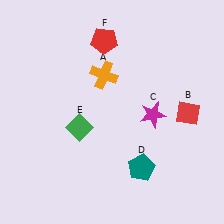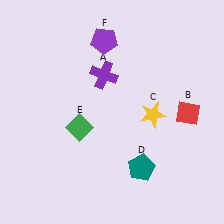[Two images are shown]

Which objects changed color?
A changed from orange to purple. C changed from magenta to yellow. F changed from red to purple.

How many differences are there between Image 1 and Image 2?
There are 3 differences between the two images.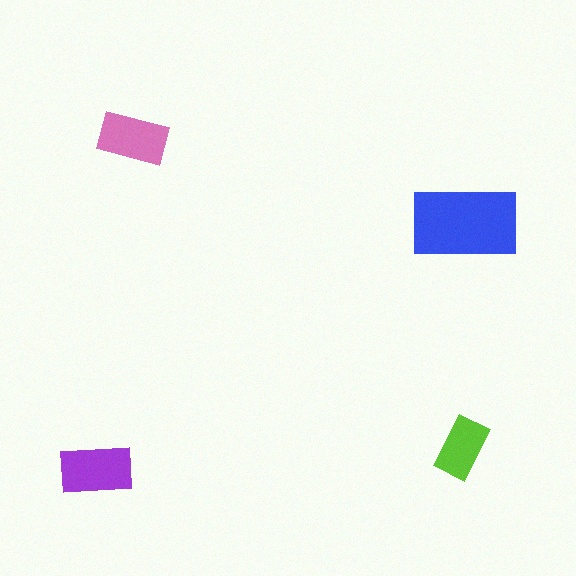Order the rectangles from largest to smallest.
the blue one, the purple one, the pink one, the lime one.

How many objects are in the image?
There are 4 objects in the image.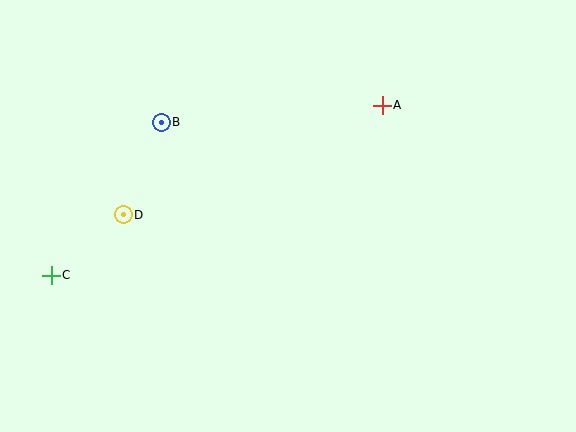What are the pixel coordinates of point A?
Point A is at (382, 105).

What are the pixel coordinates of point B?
Point B is at (161, 122).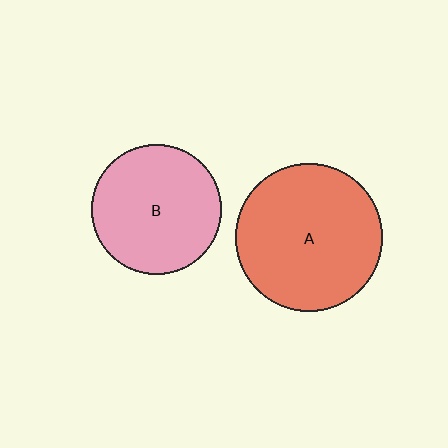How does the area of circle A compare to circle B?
Approximately 1.3 times.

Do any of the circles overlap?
No, none of the circles overlap.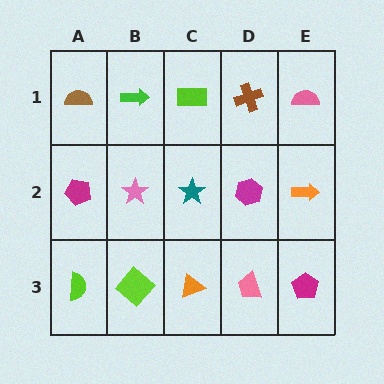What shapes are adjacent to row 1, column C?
A teal star (row 2, column C), a green arrow (row 1, column B), a brown cross (row 1, column D).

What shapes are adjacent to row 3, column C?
A teal star (row 2, column C), a lime diamond (row 3, column B), a pink trapezoid (row 3, column D).